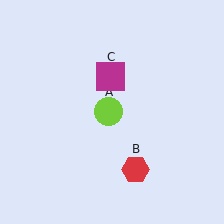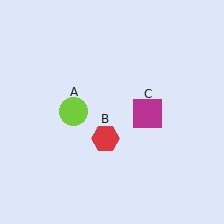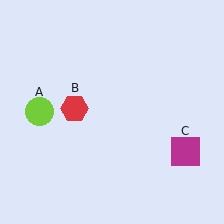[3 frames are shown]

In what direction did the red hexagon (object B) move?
The red hexagon (object B) moved up and to the left.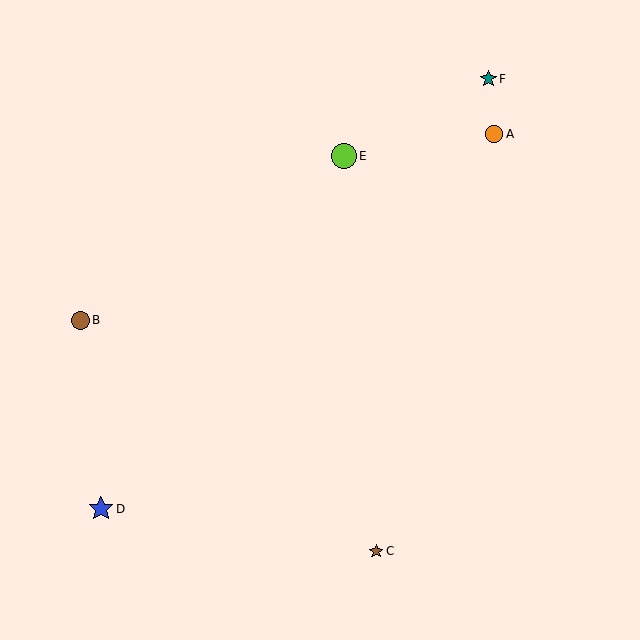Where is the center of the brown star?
The center of the brown star is at (376, 551).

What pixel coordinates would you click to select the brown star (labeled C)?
Click at (376, 551) to select the brown star C.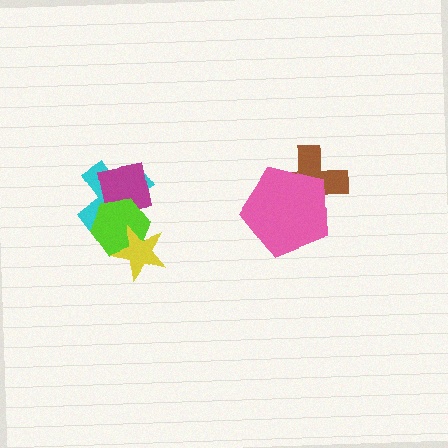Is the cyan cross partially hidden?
Yes, it is partially covered by another shape.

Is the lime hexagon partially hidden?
Yes, it is partially covered by another shape.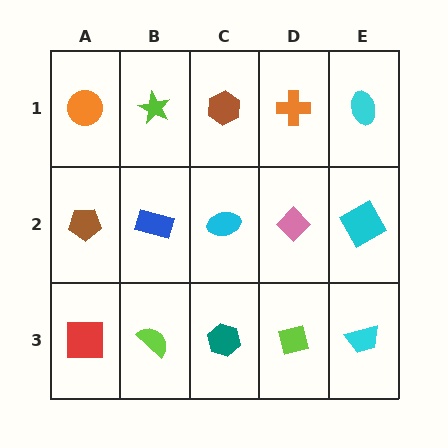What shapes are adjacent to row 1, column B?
A blue rectangle (row 2, column B), an orange circle (row 1, column A), a brown hexagon (row 1, column C).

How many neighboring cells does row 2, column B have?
4.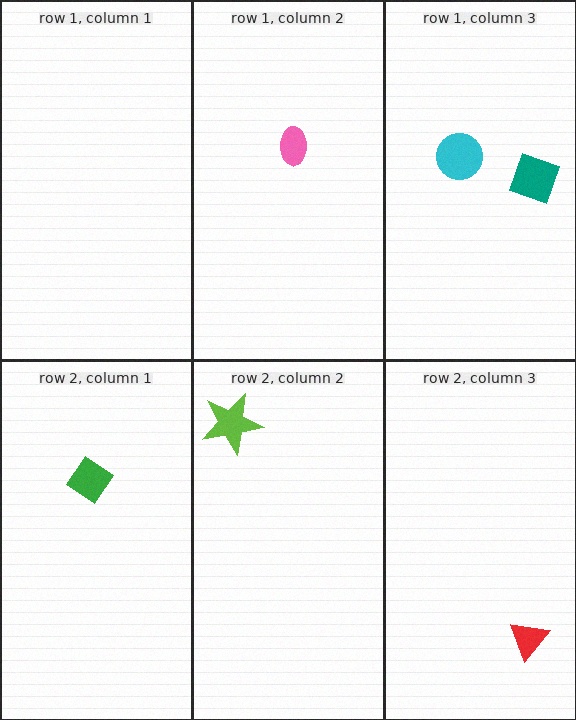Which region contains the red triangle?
The row 2, column 3 region.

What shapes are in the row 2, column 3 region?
The red triangle.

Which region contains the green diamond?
The row 2, column 1 region.